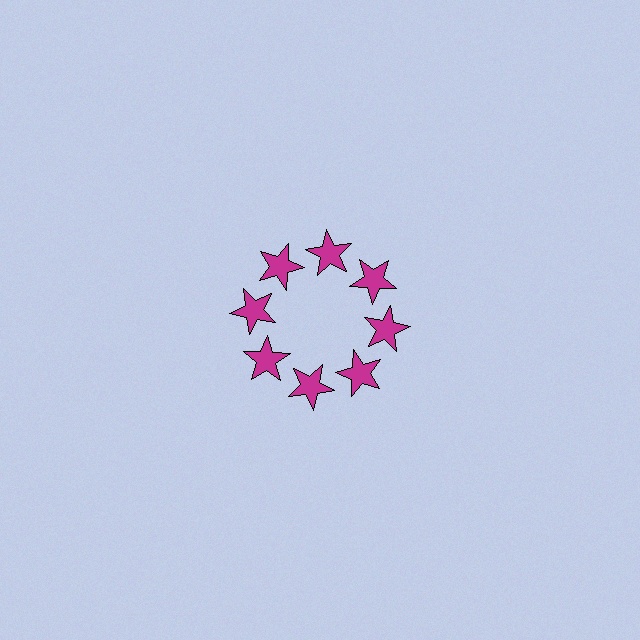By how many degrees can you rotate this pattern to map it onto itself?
The pattern maps onto itself every 45 degrees of rotation.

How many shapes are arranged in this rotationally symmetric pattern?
There are 8 shapes, arranged in 8 groups of 1.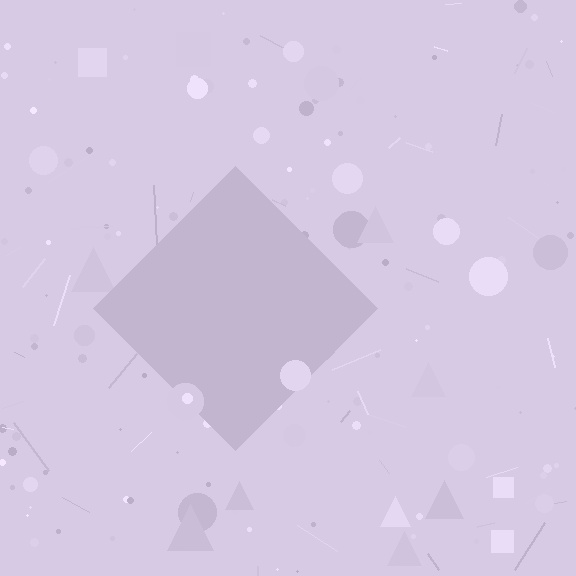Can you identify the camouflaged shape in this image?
The camouflaged shape is a diamond.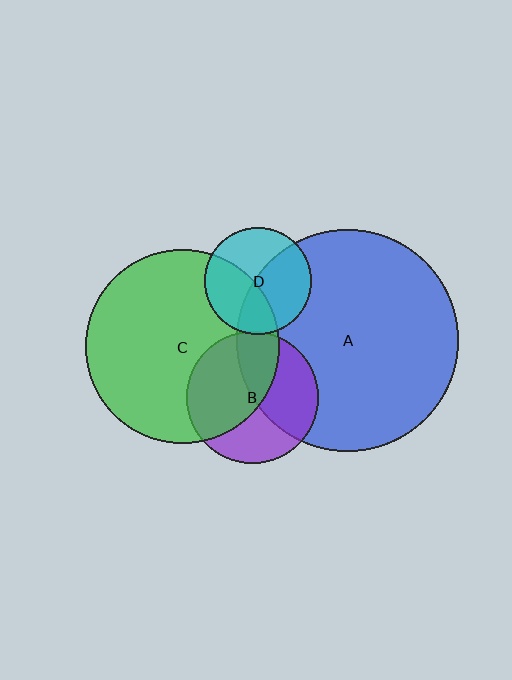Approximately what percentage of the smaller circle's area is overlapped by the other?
Approximately 10%.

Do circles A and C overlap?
Yes.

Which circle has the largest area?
Circle A (blue).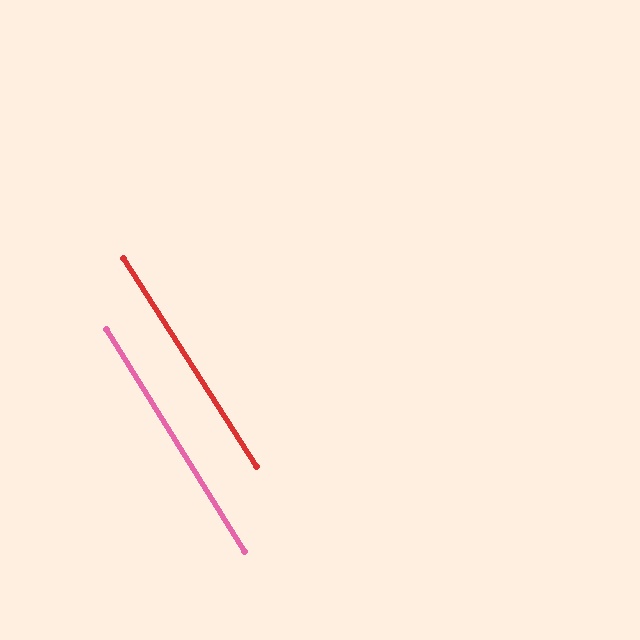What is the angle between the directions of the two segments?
Approximately 1 degree.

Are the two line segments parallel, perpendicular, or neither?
Parallel — their directions differ by only 0.7°.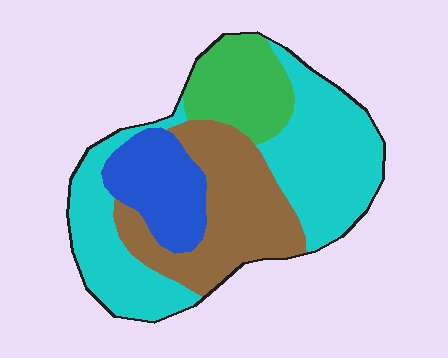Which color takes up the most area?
Cyan, at roughly 45%.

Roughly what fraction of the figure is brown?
Brown covers roughly 25% of the figure.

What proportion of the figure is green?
Green covers 15% of the figure.